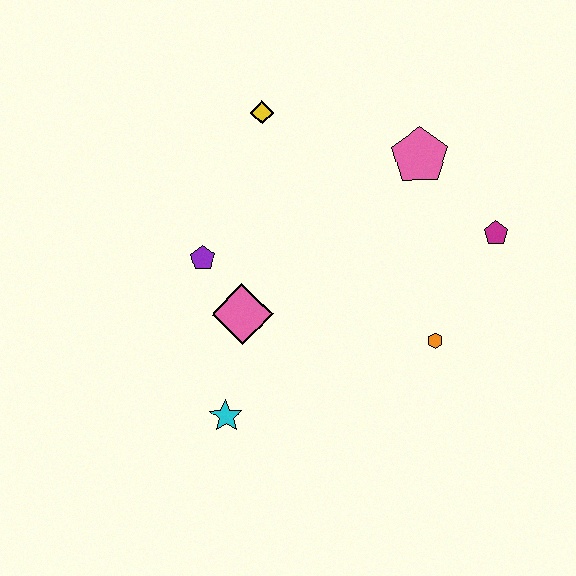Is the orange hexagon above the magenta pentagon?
No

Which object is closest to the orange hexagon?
The magenta pentagon is closest to the orange hexagon.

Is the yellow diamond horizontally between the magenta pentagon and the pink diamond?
Yes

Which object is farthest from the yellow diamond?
The cyan star is farthest from the yellow diamond.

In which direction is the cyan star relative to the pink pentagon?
The cyan star is below the pink pentagon.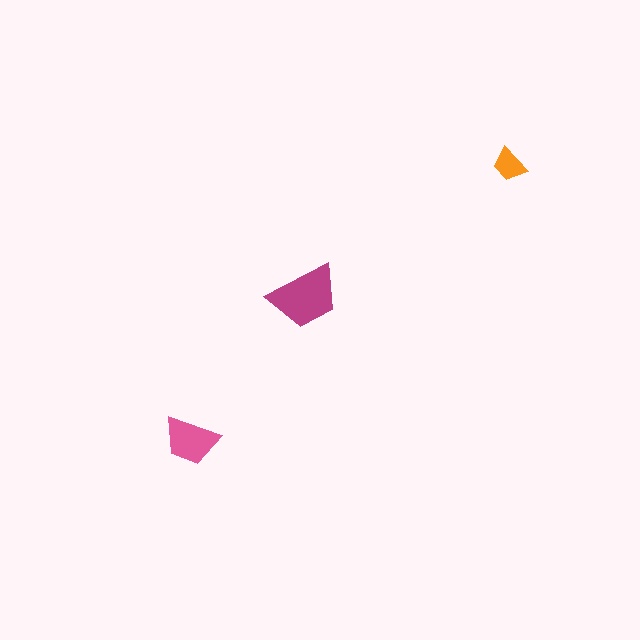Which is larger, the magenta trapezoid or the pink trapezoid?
The magenta one.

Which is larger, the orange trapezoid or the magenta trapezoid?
The magenta one.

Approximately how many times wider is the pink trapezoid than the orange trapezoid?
About 1.5 times wider.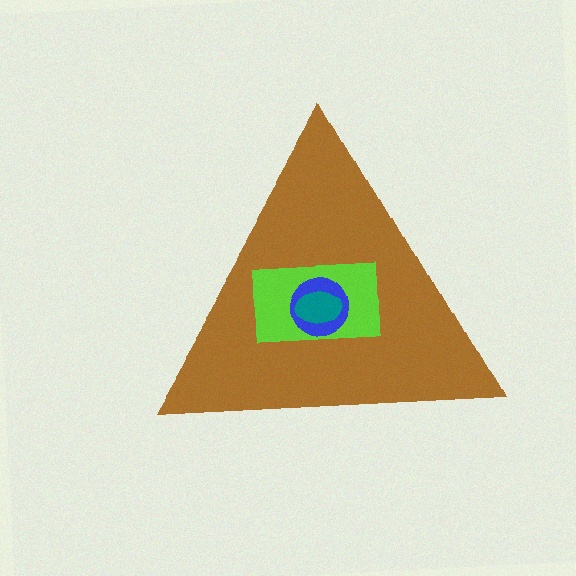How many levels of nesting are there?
4.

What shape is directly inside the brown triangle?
The lime rectangle.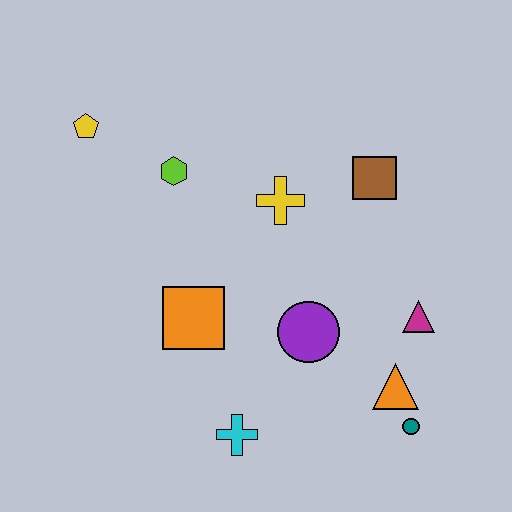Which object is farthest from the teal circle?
The yellow pentagon is farthest from the teal circle.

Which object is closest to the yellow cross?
The brown square is closest to the yellow cross.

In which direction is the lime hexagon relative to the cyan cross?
The lime hexagon is above the cyan cross.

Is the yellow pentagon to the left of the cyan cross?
Yes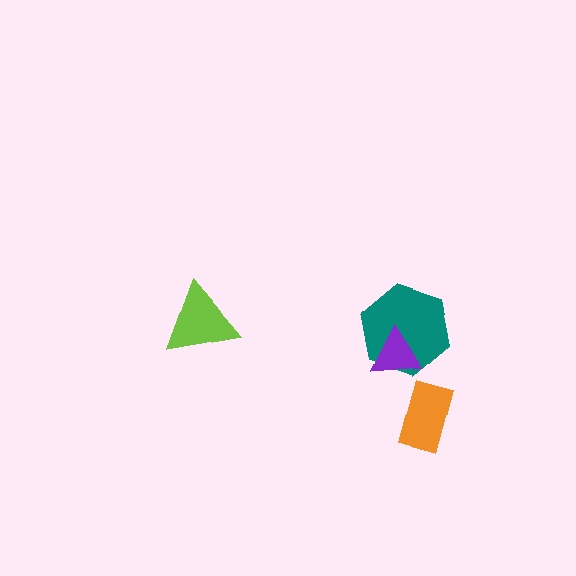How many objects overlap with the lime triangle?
0 objects overlap with the lime triangle.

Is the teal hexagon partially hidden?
Yes, it is partially covered by another shape.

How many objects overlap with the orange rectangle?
0 objects overlap with the orange rectangle.